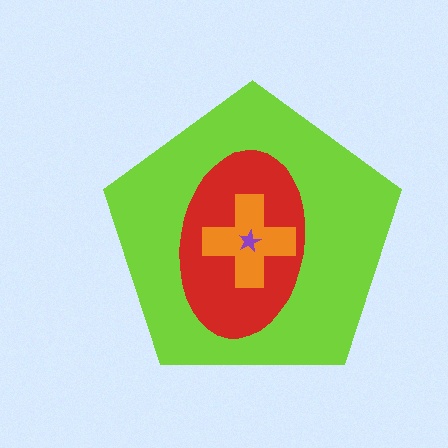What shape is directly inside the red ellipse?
The orange cross.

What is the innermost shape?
The purple star.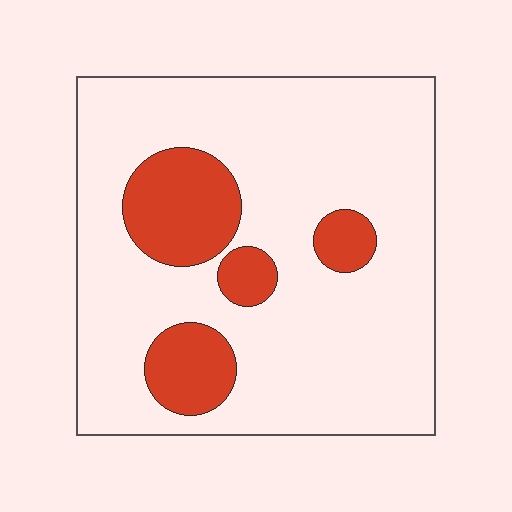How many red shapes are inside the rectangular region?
4.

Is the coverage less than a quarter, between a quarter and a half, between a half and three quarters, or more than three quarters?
Less than a quarter.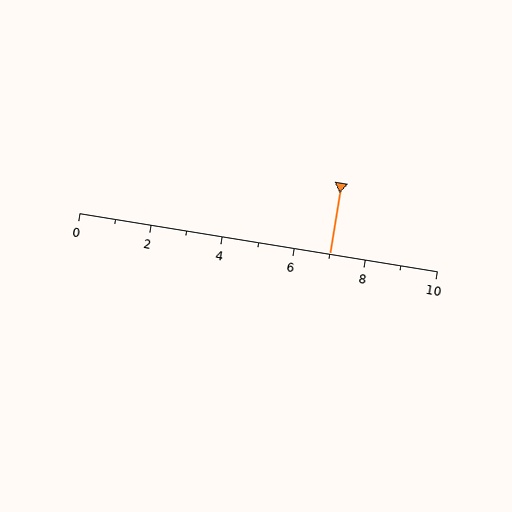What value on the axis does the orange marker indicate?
The marker indicates approximately 7.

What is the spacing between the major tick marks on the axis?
The major ticks are spaced 2 apart.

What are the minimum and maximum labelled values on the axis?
The axis runs from 0 to 10.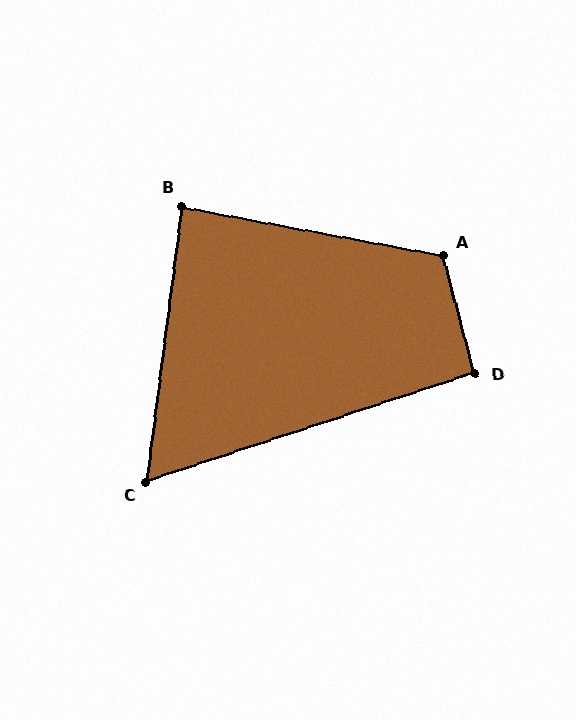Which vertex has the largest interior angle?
A, at approximately 115 degrees.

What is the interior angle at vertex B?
Approximately 87 degrees (approximately right).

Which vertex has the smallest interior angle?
C, at approximately 65 degrees.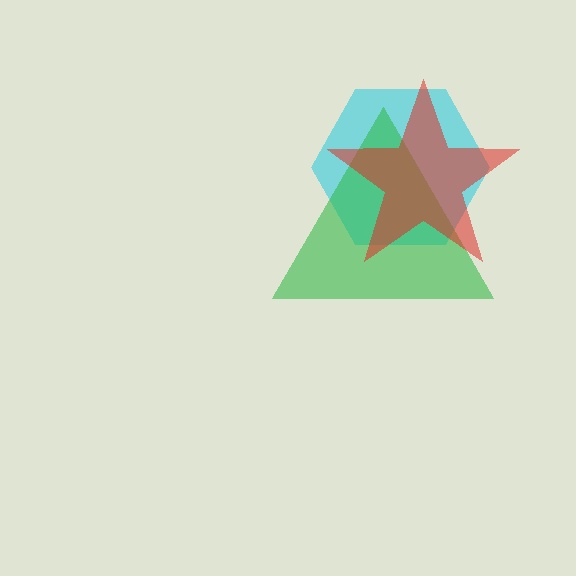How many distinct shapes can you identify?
There are 3 distinct shapes: a cyan hexagon, a green triangle, a red star.